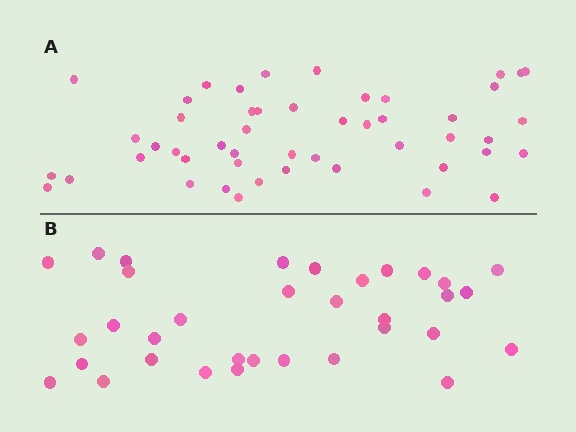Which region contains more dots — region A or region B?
Region A (the top region) has more dots.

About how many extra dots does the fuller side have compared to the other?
Region A has approximately 15 more dots than region B.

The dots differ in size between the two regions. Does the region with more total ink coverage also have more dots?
No. Region B has more total ink coverage because its dots are larger, but region A actually contains more individual dots. Total area can be misleading — the number of items is what matters here.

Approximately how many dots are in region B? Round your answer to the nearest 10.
About 30 dots. (The exact count is 34, which rounds to 30.)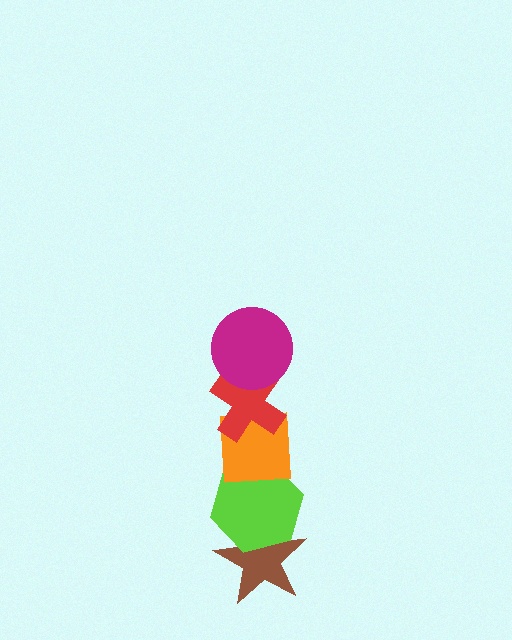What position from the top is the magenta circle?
The magenta circle is 1st from the top.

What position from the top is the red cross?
The red cross is 2nd from the top.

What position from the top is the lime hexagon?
The lime hexagon is 4th from the top.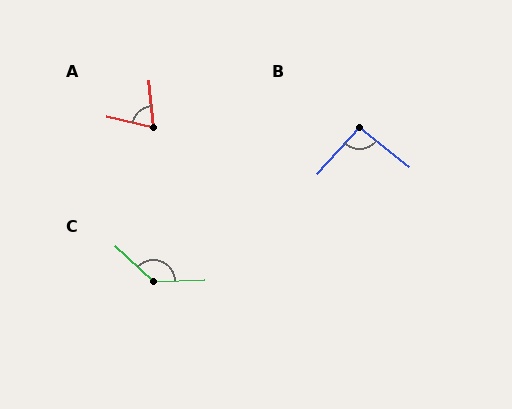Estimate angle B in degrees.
Approximately 94 degrees.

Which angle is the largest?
C, at approximately 135 degrees.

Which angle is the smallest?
A, at approximately 72 degrees.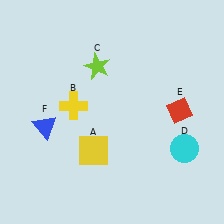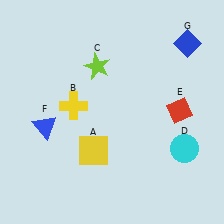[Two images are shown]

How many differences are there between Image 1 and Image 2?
There is 1 difference between the two images.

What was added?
A blue diamond (G) was added in Image 2.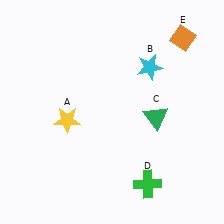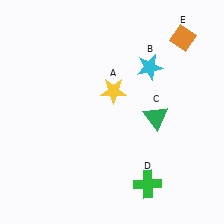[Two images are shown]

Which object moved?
The yellow star (A) moved right.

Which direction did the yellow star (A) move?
The yellow star (A) moved right.